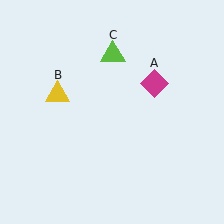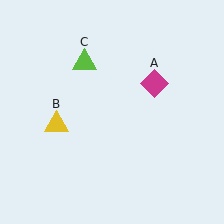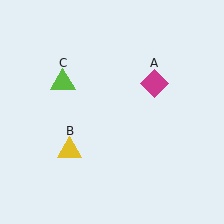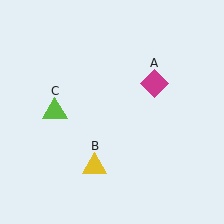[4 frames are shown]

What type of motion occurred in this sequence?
The yellow triangle (object B), lime triangle (object C) rotated counterclockwise around the center of the scene.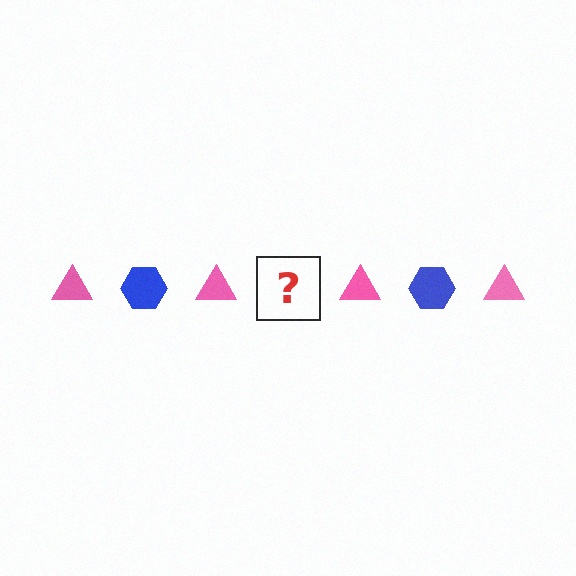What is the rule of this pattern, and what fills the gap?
The rule is that the pattern alternates between pink triangle and blue hexagon. The gap should be filled with a blue hexagon.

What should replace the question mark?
The question mark should be replaced with a blue hexagon.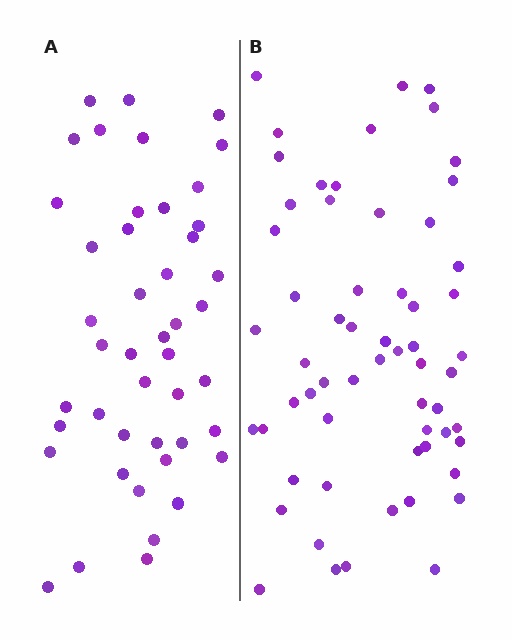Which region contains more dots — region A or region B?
Region B (the right region) has more dots.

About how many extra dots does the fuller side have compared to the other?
Region B has approximately 15 more dots than region A.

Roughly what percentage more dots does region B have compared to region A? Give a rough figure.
About 35% more.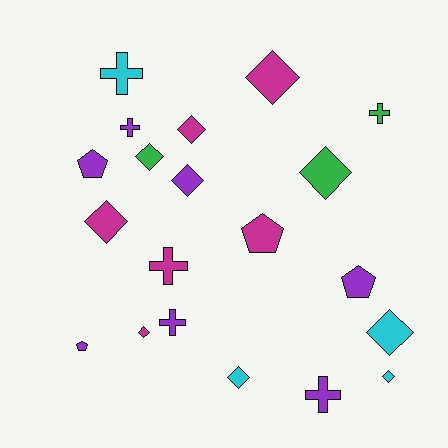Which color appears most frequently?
Purple, with 7 objects.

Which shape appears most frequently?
Diamond, with 10 objects.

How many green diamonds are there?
There are 2 green diamonds.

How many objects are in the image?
There are 20 objects.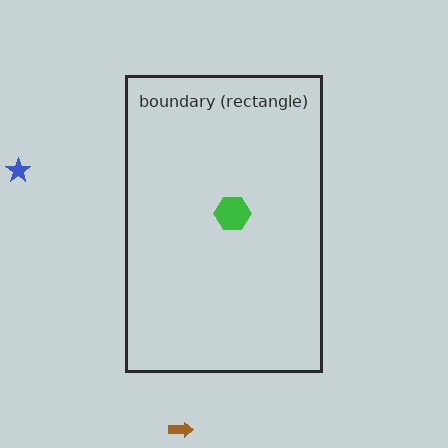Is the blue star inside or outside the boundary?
Outside.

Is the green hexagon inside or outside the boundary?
Inside.